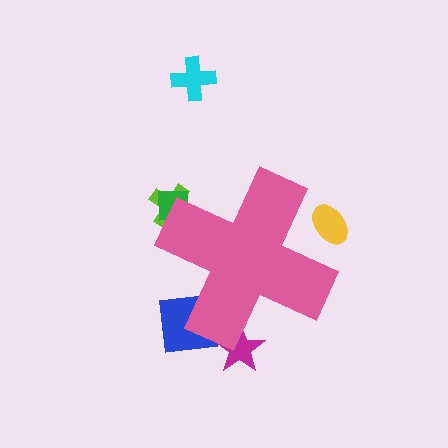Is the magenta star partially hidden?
Yes, the magenta star is partially hidden behind the pink cross.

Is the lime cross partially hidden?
Yes, the lime cross is partially hidden behind the pink cross.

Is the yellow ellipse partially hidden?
Yes, the yellow ellipse is partially hidden behind the pink cross.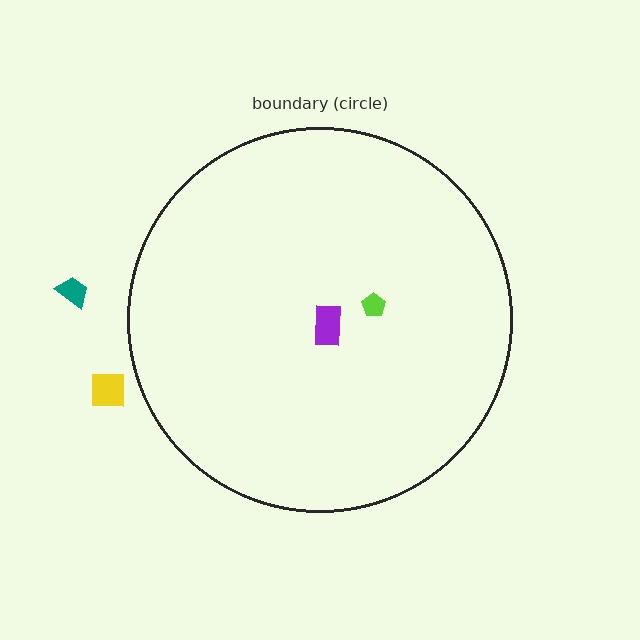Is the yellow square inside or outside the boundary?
Outside.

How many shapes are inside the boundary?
2 inside, 2 outside.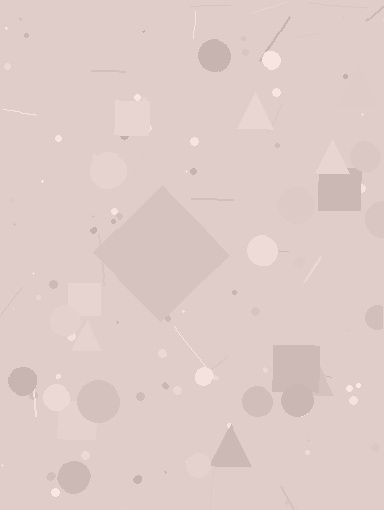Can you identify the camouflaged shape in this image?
The camouflaged shape is a diamond.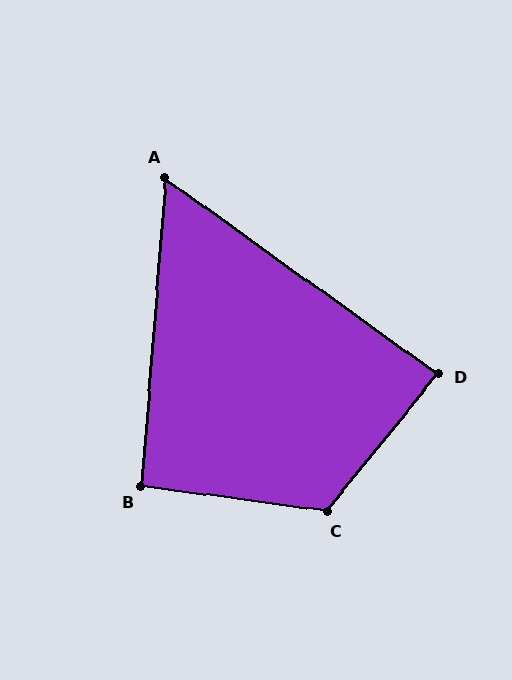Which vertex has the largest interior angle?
C, at approximately 121 degrees.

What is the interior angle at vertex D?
Approximately 87 degrees (approximately right).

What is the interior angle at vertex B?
Approximately 93 degrees (approximately right).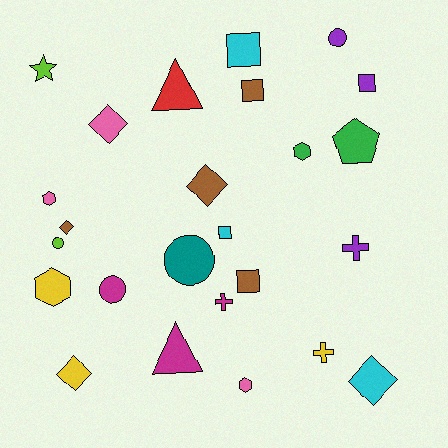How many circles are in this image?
There are 4 circles.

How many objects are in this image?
There are 25 objects.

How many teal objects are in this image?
There is 1 teal object.